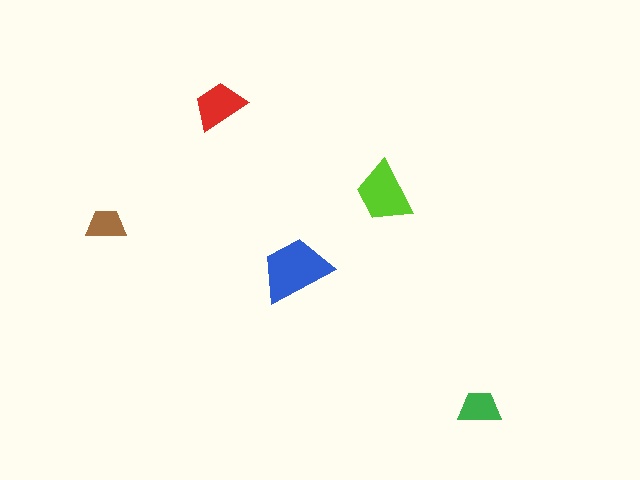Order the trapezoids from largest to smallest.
the blue one, the lime one, the red one, the green one, the brown one.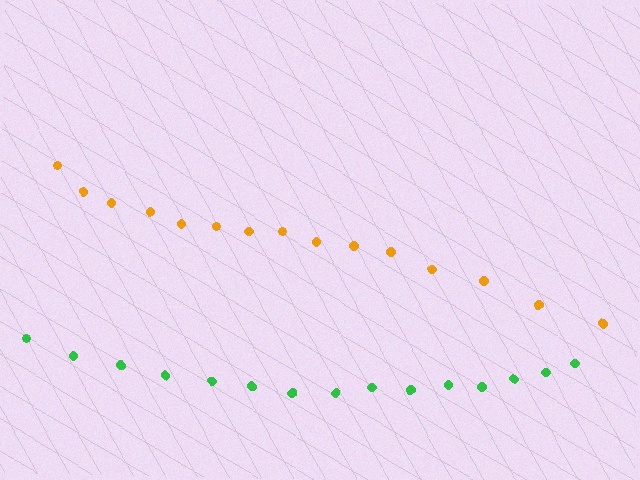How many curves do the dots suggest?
There are 2 distinct paths.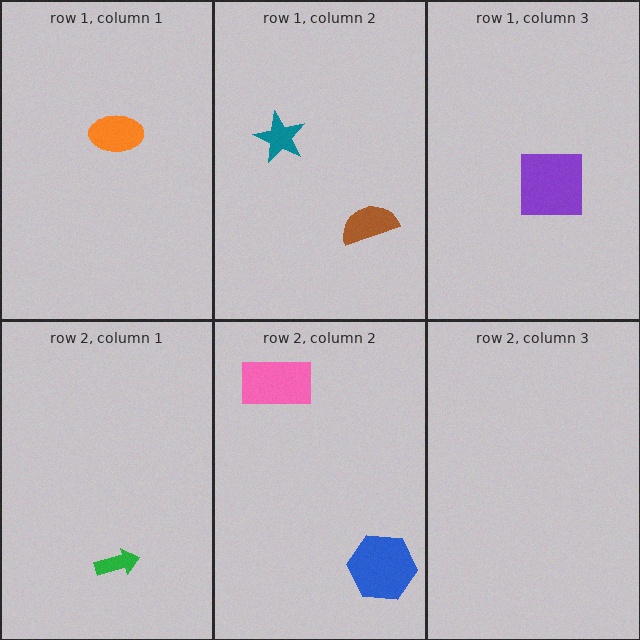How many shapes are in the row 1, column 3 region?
1.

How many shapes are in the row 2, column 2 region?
2.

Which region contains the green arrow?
The row 2, column 1 region.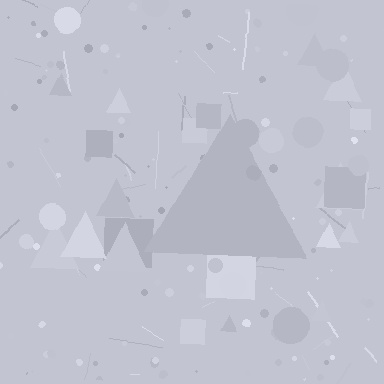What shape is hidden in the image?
A triangle is hidden in the image.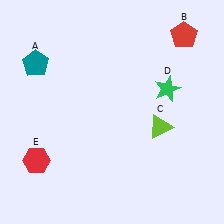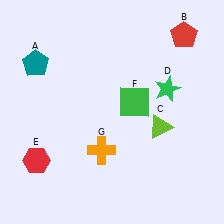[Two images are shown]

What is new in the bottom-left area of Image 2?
An orange cross (G) was added in the bottom-left area of Image 2.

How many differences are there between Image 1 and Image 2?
There are 2 differences between the two images.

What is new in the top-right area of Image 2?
A green square (F) was added in the top-right area of Image 2.